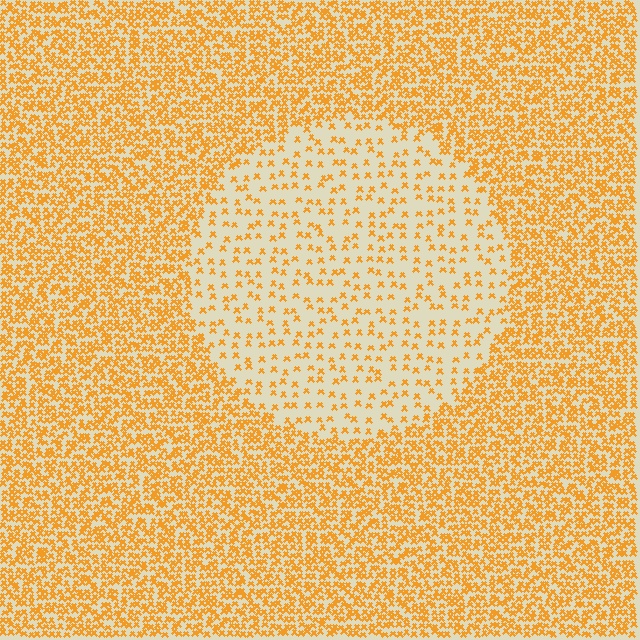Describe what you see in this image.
The image contains small orange elements arranged at two different densities. A circle-shaped region is visible where the elements are less densely packed than the surrounding area.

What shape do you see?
I see a circle.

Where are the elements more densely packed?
The elements are more densely packed outside the circle boundary.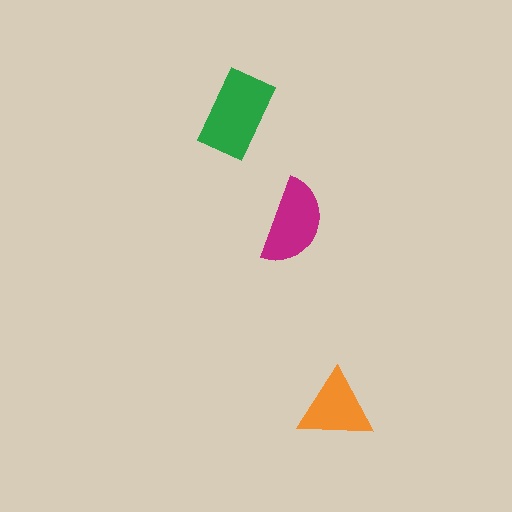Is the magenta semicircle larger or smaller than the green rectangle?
Smaller.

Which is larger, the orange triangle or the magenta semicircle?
The magenta semicircle.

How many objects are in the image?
There are 3 objects in the image.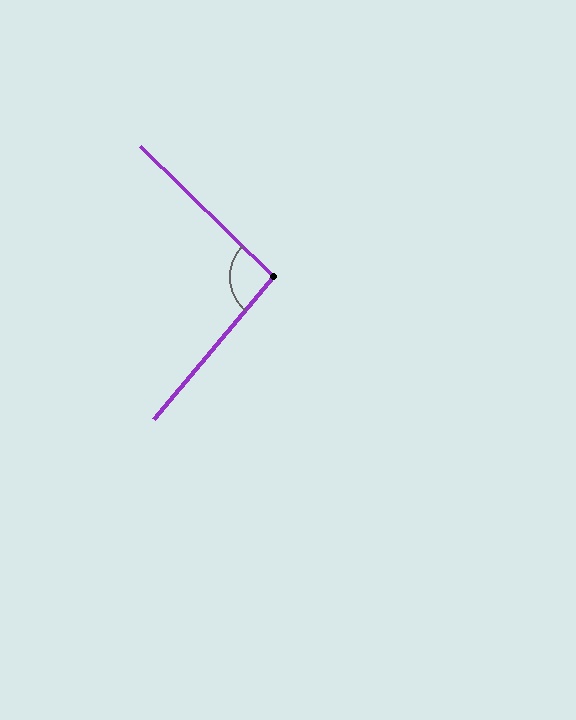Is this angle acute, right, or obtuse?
It is approximately a right angle.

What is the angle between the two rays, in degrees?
Approximately 94 degrees.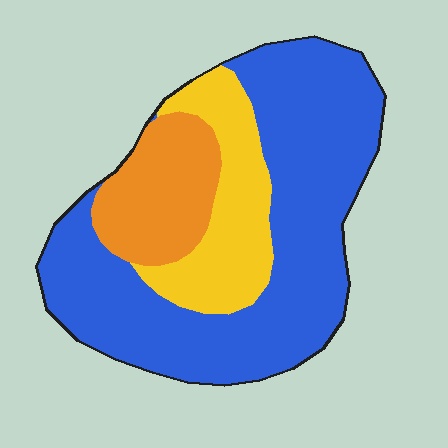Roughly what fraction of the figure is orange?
Orange covers roughly 15% of the figure.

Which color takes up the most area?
Blue, at roughly 60%.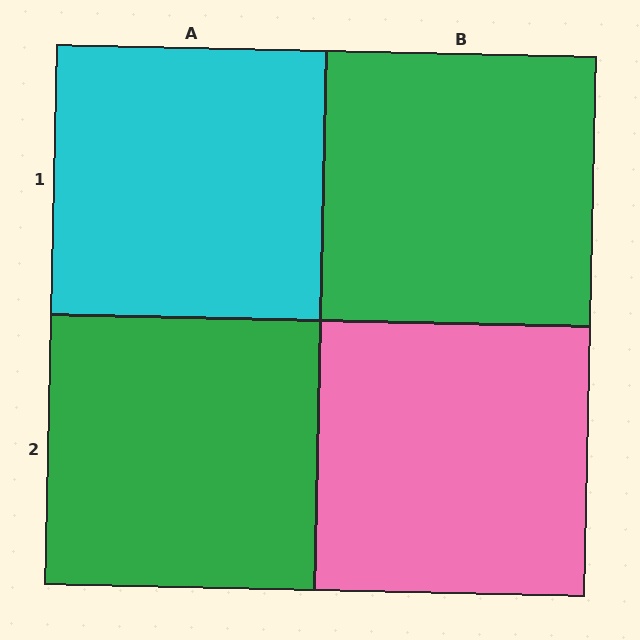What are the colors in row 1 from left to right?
Cyan, green.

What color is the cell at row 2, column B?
Pink.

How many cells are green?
2 cells are green.